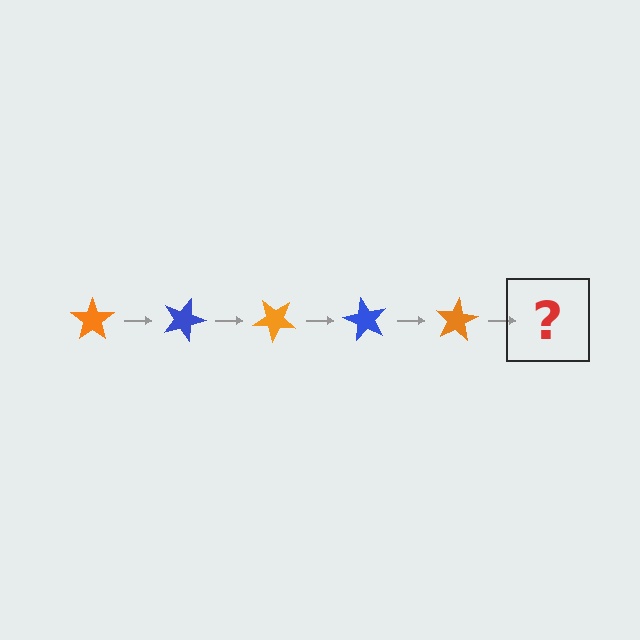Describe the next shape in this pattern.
It should be a blue star, rotated 100 degrees from the start.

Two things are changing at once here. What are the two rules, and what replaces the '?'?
The two rules are that it rotates 20 degrees each step and the color cycles through orange and blue. The '?' should be a blue star, rotated 100 degrees from the start.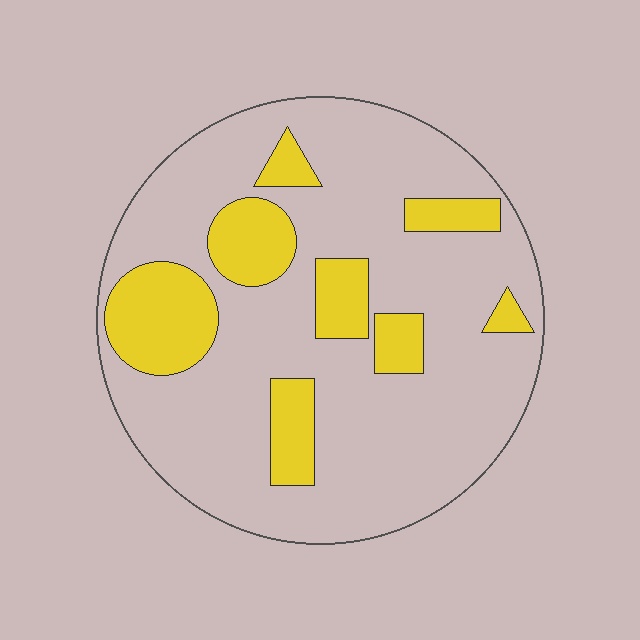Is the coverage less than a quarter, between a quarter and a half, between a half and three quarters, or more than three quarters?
Less than a quarter.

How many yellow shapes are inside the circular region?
8.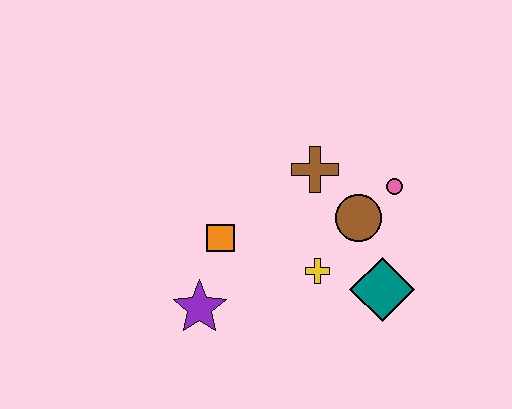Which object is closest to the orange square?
The purple star is closest to the orange square.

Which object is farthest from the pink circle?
The purple star is farthest from the pink circle.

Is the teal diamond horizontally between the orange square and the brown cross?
No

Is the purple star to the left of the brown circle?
Yes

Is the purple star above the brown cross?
No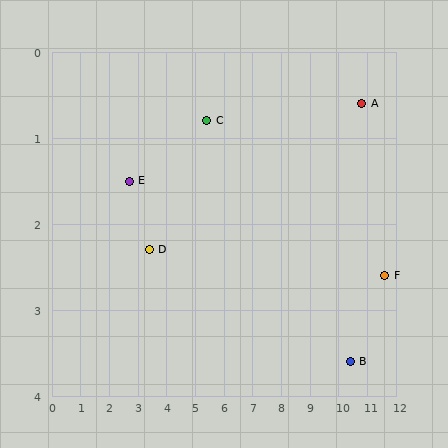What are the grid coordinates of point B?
Point B is at approximately (10.4, 3.6).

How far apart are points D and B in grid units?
Points D and B are about 7.1 grid units apart.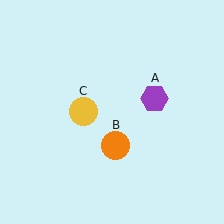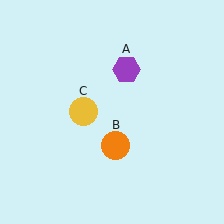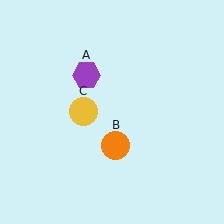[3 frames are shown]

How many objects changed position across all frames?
1 object changed position: purple hexagon (object A).